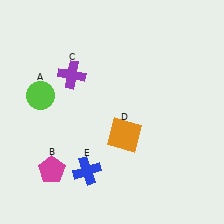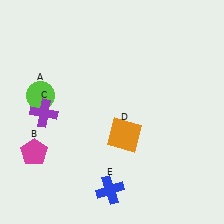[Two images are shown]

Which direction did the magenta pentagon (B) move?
The magenta pentagon (B) moved left.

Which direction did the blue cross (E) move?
The blue cross (E) moved right.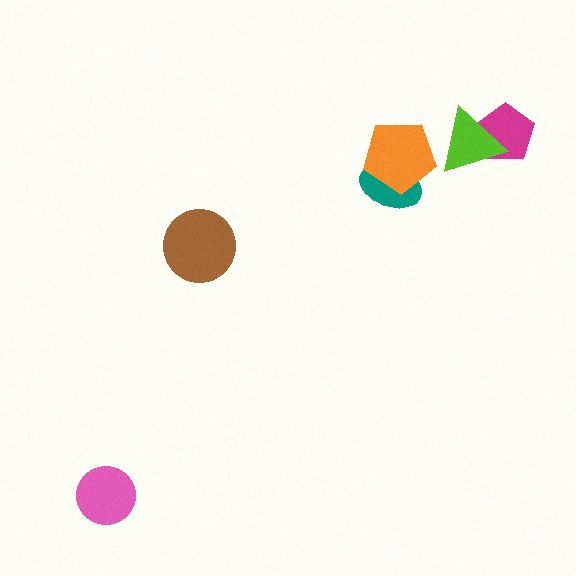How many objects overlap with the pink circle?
0 objects overlap with the pink circle.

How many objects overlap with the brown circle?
0 objects overlap with the brown circle.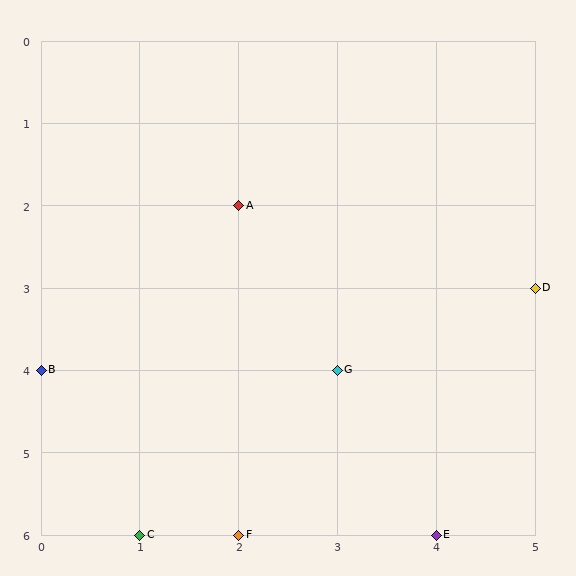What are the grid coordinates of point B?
Point B is at grid coordinates (0, 4).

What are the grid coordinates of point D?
Point D is at grid coordinates (5, 3).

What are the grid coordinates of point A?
Point A is at grid coordinates (2, 2).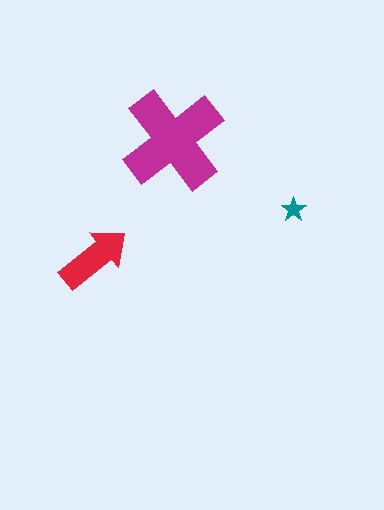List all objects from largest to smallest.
The magenta cross, the red arrow, the teal star.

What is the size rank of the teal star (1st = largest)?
3rd.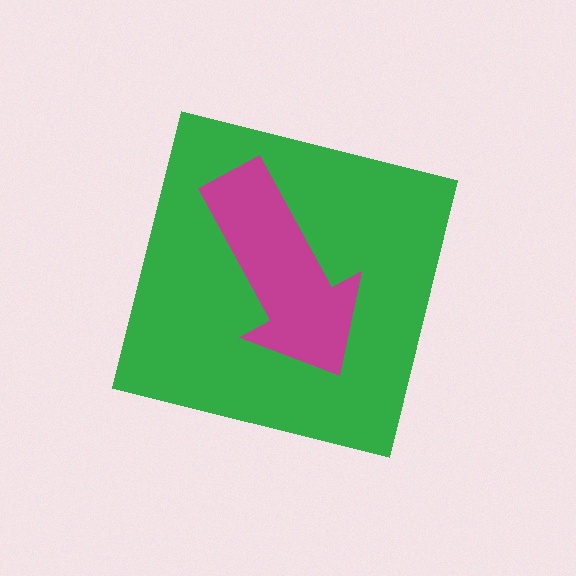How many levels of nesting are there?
2.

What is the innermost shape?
The magenta arrow.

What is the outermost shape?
The green square.